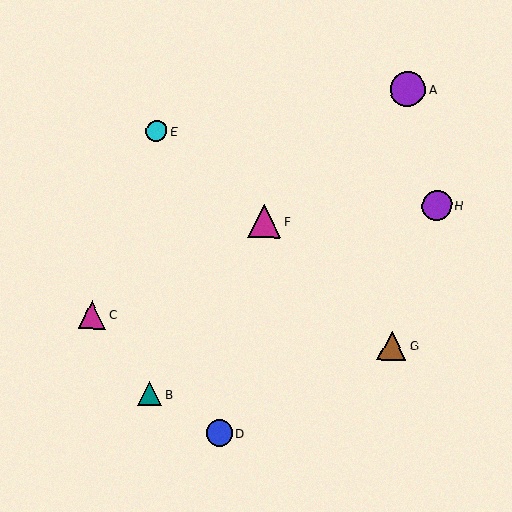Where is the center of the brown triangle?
The center of the brown triangle is at (392, 346).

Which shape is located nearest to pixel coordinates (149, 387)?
The teal triangle (labeled B) at (150, 394) is nearest to that location.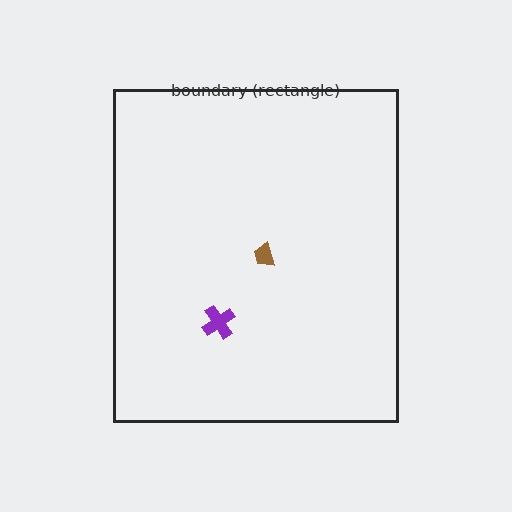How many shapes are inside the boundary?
2 inside, 0 outside.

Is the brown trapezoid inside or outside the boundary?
Inside.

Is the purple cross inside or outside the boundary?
Inside.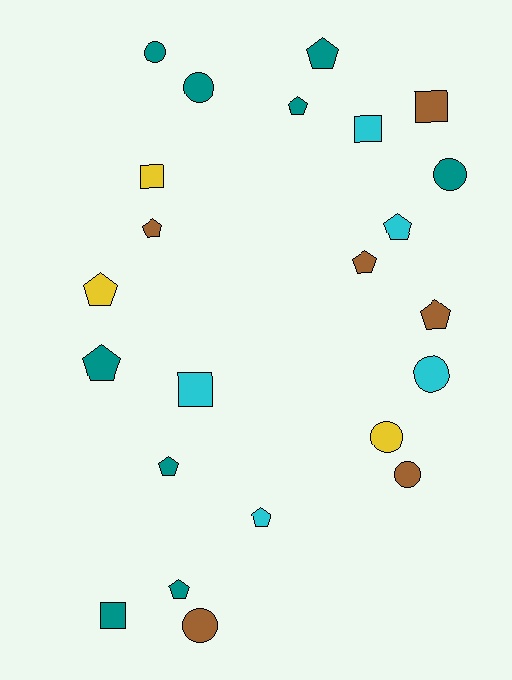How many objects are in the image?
There are 23 objects.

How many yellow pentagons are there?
There is 1 yellow pentagon.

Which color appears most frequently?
Teal, with 9 objects.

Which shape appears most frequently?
Pentagon, with 11 objects.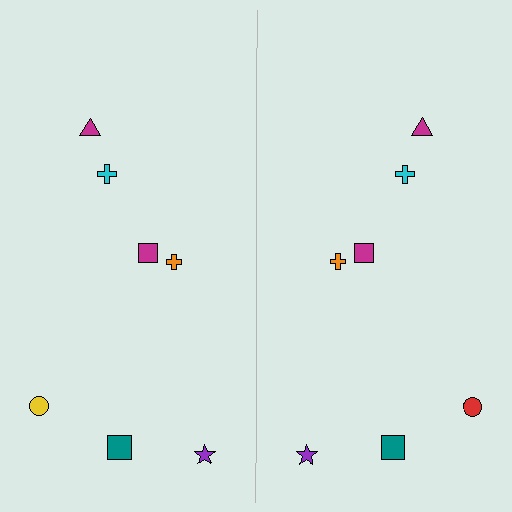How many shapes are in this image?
There are 14 shapes in this image.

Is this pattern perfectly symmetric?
No, the pattern is not perfectly symmetric. The red circle on the right side breaks the symmetry — its mirror counterpart is yellow.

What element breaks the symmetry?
The red circle on the right side breaks the symmetry — its mirror counterpart is yellow.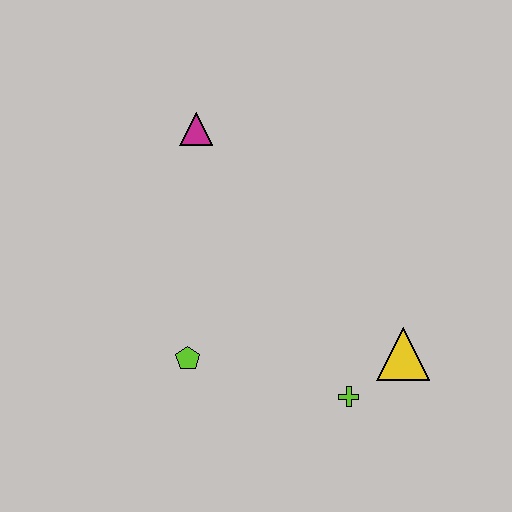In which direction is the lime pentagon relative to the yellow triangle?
The lime pentagon is to the left of the yellow triangle.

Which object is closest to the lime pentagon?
The lime cross is closest to the lime pentagon.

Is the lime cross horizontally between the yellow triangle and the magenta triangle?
Yes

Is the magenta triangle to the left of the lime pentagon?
No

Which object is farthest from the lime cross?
The magenta triangle is farthest from the lime cross.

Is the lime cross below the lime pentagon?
Yes